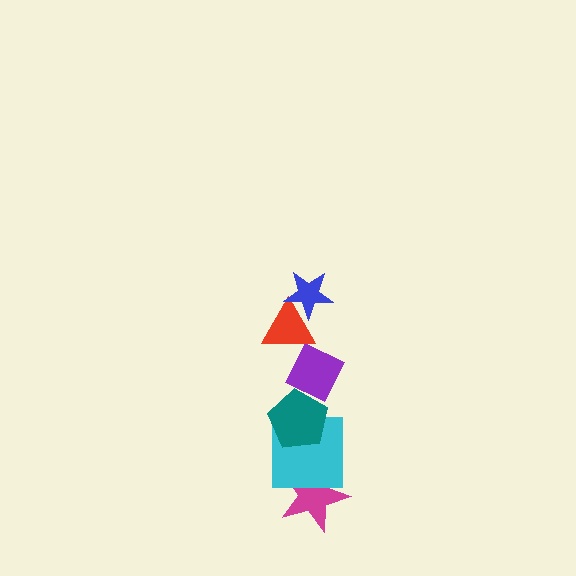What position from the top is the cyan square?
The cyan square is 5th from the top.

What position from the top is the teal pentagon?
The teal pentagon is 4th from the top.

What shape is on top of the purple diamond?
The red triangle is on top of the purple diamond.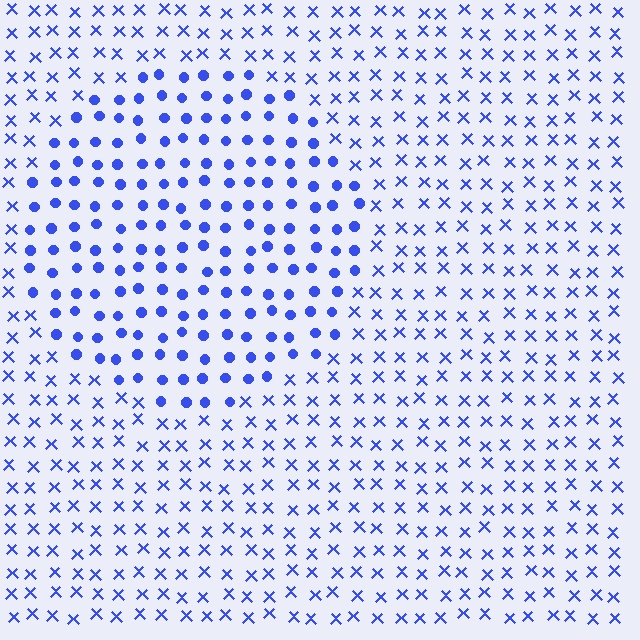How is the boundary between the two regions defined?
The boundary is defined by a change in element shape: circles inside vs. X marks outside. All elements share the same color and spacing.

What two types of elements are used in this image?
The image uses circles inside the circle region and X marks outside it.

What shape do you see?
I see a circle.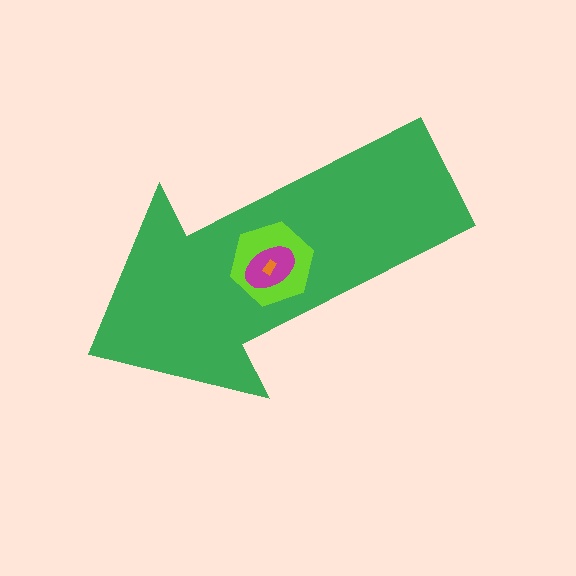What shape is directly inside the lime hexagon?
The magenta ellipse.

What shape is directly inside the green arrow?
The lime hexagon.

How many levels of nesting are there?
4.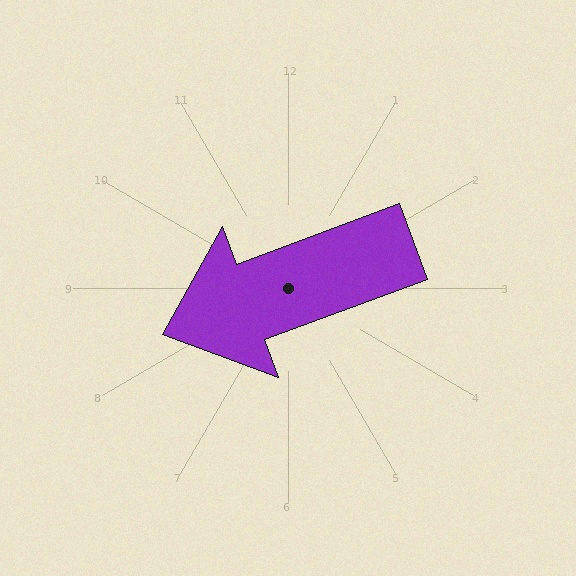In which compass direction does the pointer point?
West.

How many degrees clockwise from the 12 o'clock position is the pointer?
Approximately 250 degrees.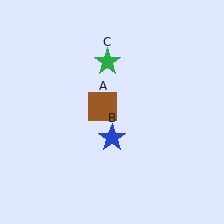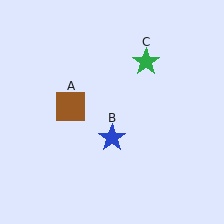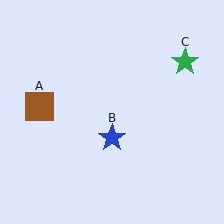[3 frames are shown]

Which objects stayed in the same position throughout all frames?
Blue star (object B) remained stationary.